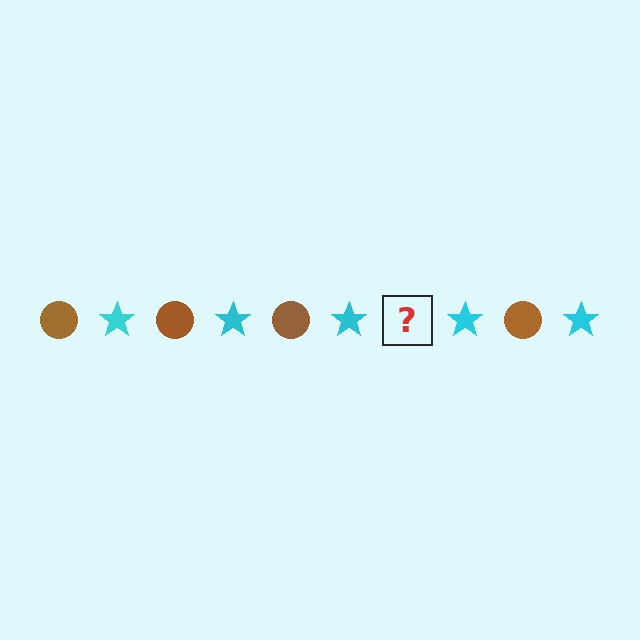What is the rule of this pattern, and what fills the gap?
The rule is that the pattern alternates between brown circle and cyan star. The gap should be filled with a brown circle.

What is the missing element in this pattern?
The missing element is a brown circle.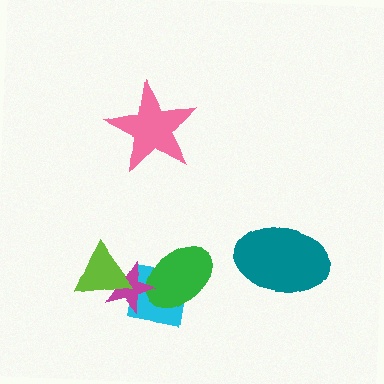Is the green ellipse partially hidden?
Yes, it is partially covered by another shape.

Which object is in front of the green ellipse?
The magenta star is in front of the green ellipse.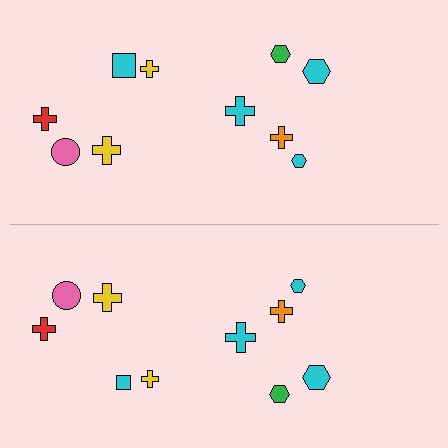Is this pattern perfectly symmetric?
No, the pattern is not perfectly symmetric. The cyan square on the bottom side has a different size than its mirror counterpart.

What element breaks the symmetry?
The cyan square on the bottom side has a different size than its mirror counterpart.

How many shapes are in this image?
There are 20 shapes in this image.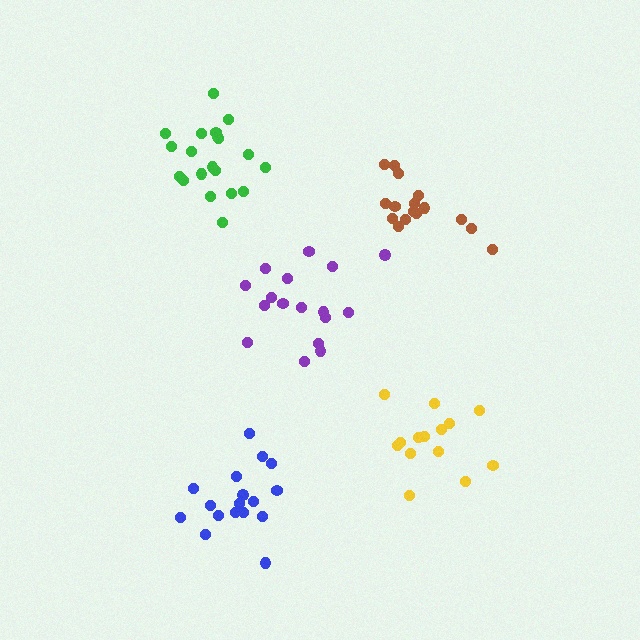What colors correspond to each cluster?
The clusters are colored: brown, green, blue, yellow, purple.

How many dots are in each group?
Group 1: 16 dots, Group 2: 20 dots, Group 3: 17 dots, Group 4: 14 dots, Group 5: 17 dots (84 total).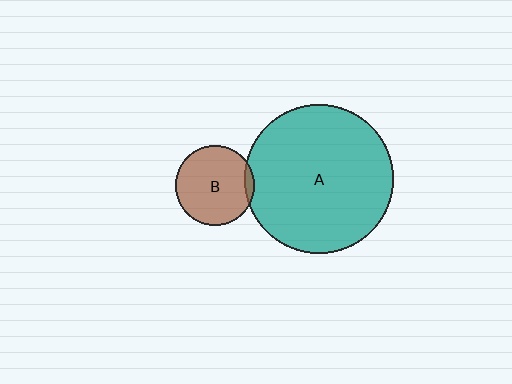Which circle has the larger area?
Circle A (teal).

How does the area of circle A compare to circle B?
Approximately 3.5 times.